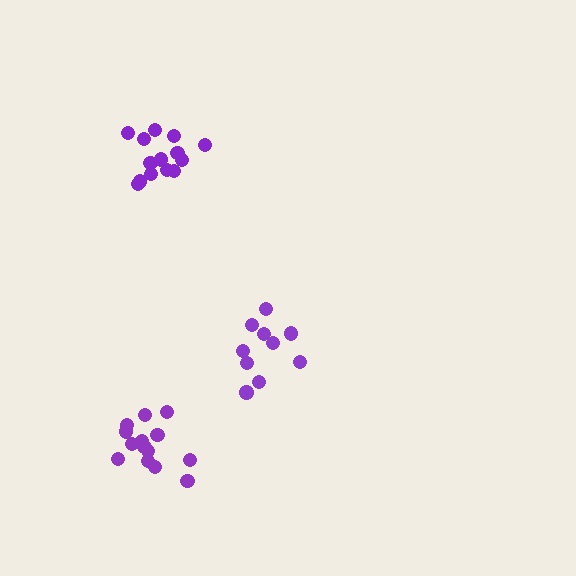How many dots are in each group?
Group 1: 14 dots, Group 2: 10 dots, Group 3: 14 dots (38 total).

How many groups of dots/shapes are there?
There are 3 groups.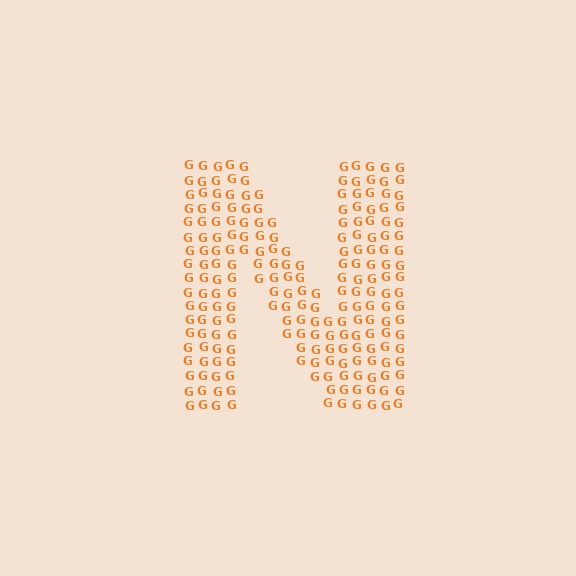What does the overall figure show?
The overall figure shows the letter N.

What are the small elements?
The small elements are letter G's.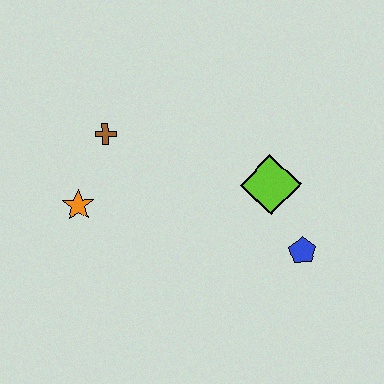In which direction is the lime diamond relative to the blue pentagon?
The lime diamond is above the blue pentagon.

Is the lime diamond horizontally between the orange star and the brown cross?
No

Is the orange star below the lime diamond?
Yes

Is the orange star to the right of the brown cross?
No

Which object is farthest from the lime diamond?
The orange star is farthest from the lime diamond.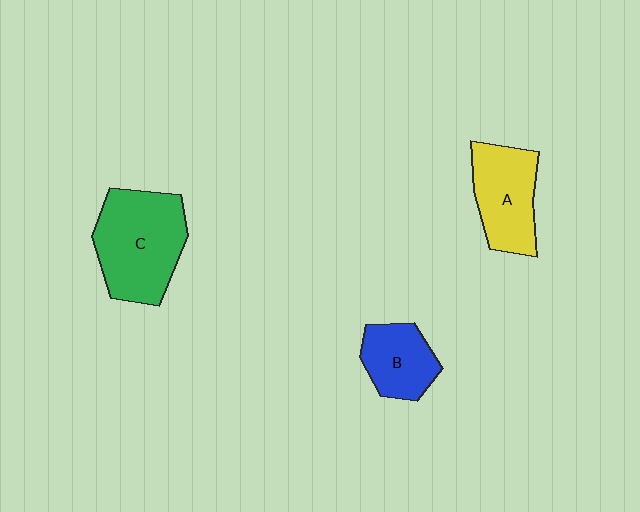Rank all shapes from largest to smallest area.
From largest to smallest: C (green), A (yellow), B (blue).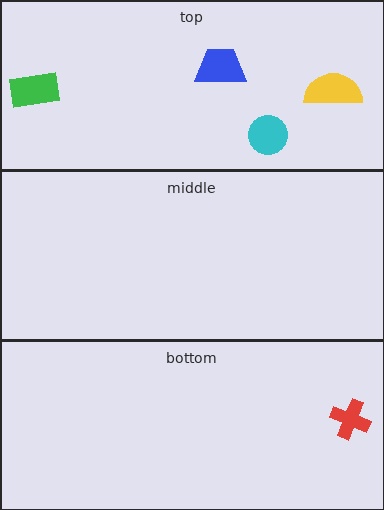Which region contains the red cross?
The bottom region.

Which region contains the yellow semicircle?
The top region.